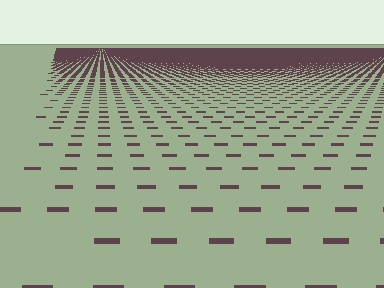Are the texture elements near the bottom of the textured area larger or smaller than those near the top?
Larger. Near the bottom, elements are closer to the viewer and appear at a bigger on-screen size.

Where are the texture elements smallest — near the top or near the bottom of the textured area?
Near the top.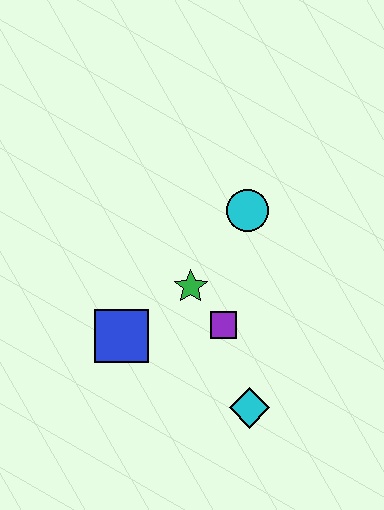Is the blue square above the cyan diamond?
Yes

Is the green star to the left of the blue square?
No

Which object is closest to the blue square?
The green star is closest to the blue square.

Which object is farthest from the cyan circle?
The cyan diamond is farthest from the cyan circle.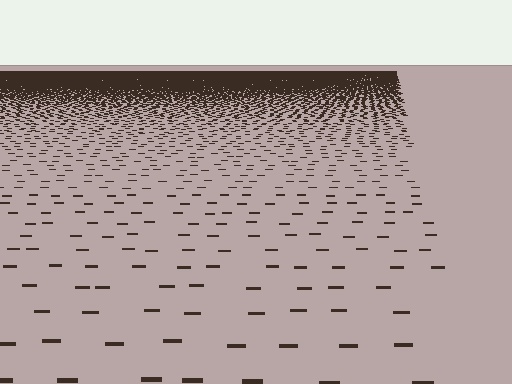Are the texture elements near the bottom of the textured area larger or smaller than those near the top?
Larger. Near the bottom, elements are closer to the viewer and appear at a bigger on-screen size.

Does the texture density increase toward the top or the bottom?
Density increases toward the top.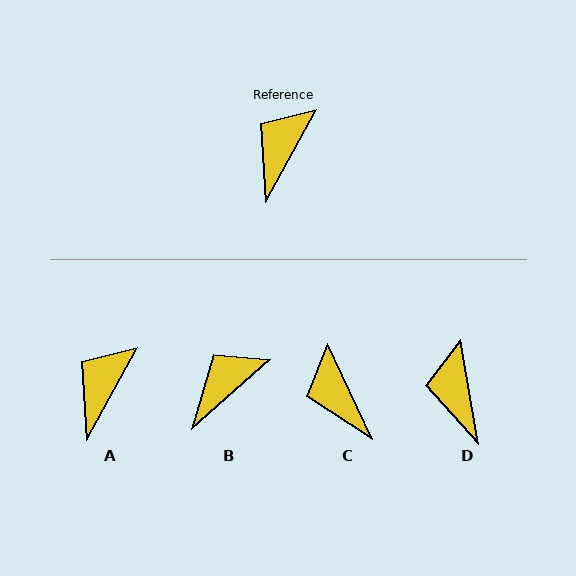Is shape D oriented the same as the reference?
No, it is off by about 38 degrees.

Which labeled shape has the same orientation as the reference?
A.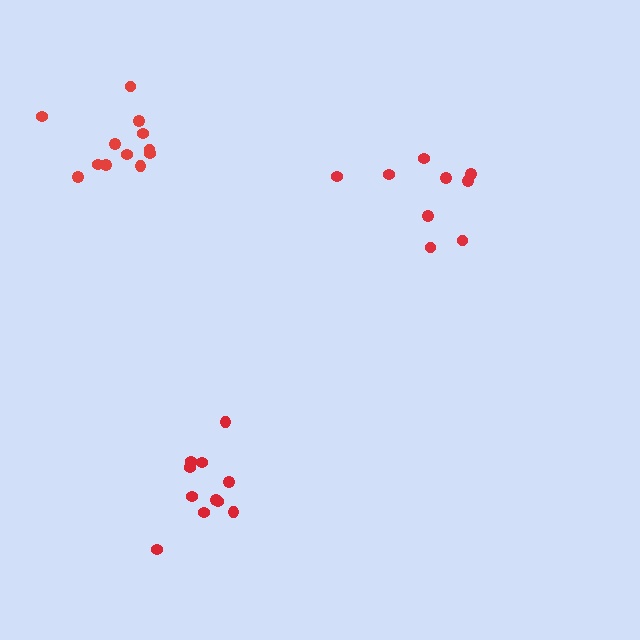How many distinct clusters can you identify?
There are 3 distinct clusters.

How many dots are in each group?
Group 1: 11 dots, Group 2: 9 dots, Group 3: 12 dots (32 total).